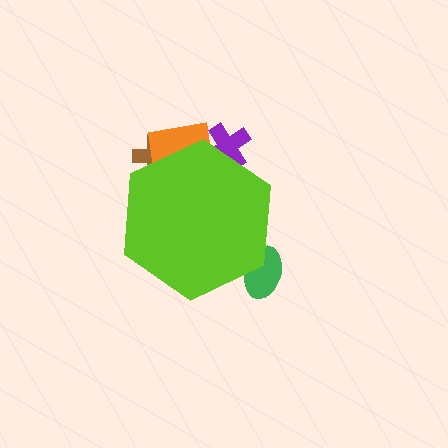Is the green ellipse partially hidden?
Yes, the green ellipse is partially hidden behind the lime hexagon.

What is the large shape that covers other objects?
A lime hexagon.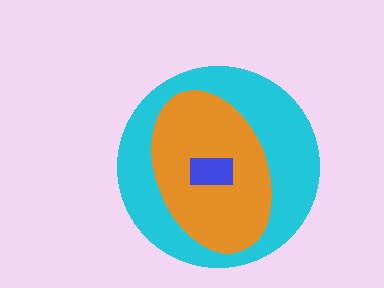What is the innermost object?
The blue rectangle.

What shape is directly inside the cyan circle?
The orange ellipse.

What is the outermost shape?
The cyan circle.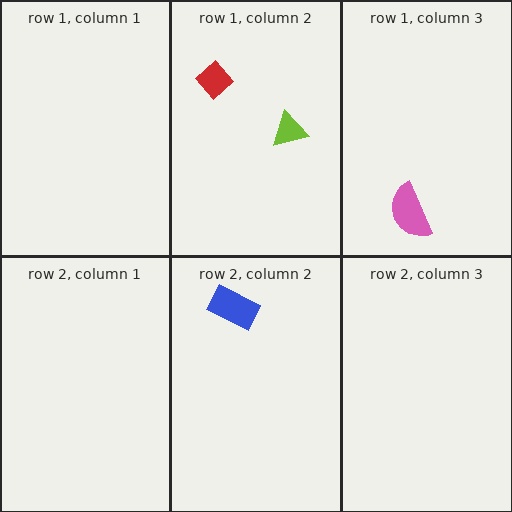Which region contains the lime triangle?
The row 1, column 2 region.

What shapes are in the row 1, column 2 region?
The lime triangle, the red diamond.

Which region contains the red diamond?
The row 1, column 2 region.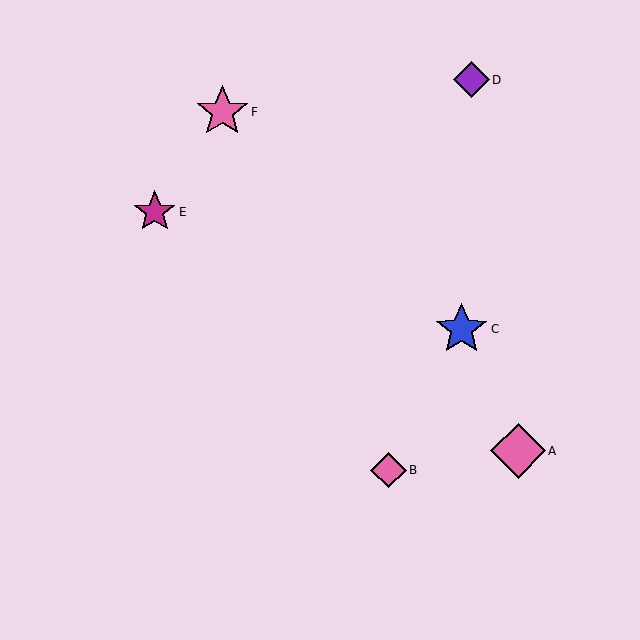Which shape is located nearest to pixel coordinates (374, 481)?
The pink diamond (labeled B) at (389, 470) is nearest to that location.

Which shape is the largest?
The pink diamond (labeled A) is the largest.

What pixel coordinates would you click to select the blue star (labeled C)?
Click at (462, 329) to select the blue star C.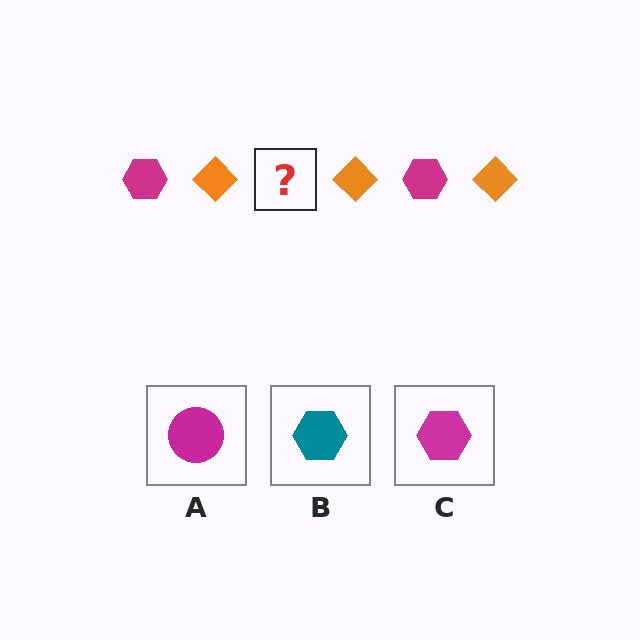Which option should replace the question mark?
Option C.